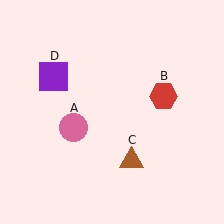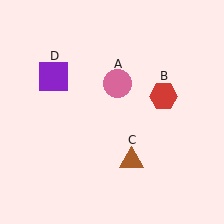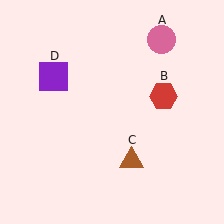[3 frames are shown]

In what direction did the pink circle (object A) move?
The pink circle (object A) moved up and to the right.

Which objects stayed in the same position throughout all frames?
Red hexagon (object B) and brown triangle (object C) and purple square (object D) remained stationary.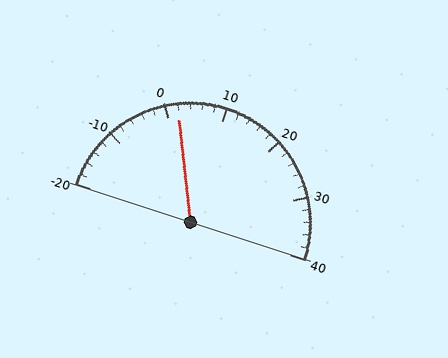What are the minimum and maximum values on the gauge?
The gauge ranges from -20 to 40.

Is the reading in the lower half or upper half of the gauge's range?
The reading is in the lower half of the range (-20 to 40).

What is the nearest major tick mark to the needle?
The nearest major tick mark is 0.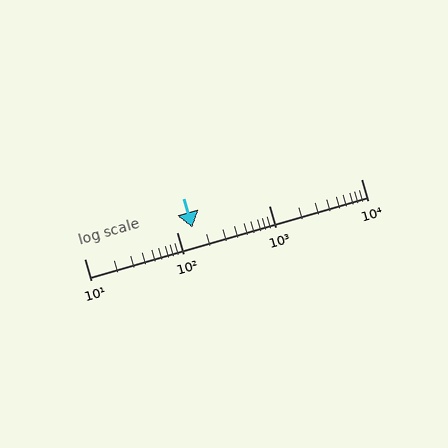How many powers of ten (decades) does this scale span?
The scale spans 3 decades, from 10 to 10000.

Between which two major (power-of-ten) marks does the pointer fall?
The pointer is between 100 and 1000.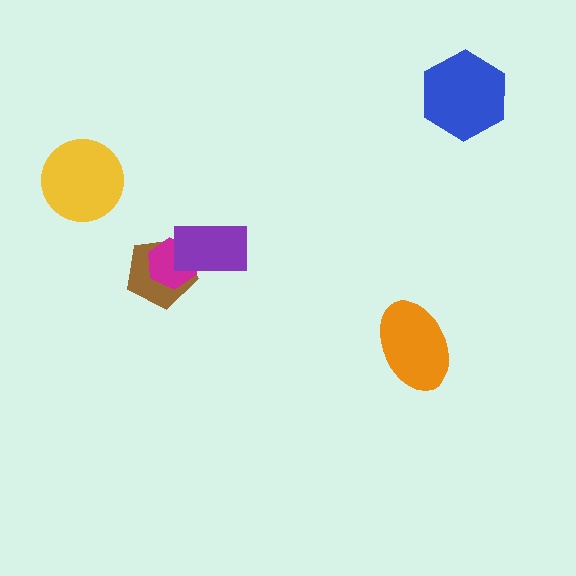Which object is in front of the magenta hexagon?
The purple rectangle is in front of the magenta hexagon.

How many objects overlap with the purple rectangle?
2 objects overlap with the purple rectangle.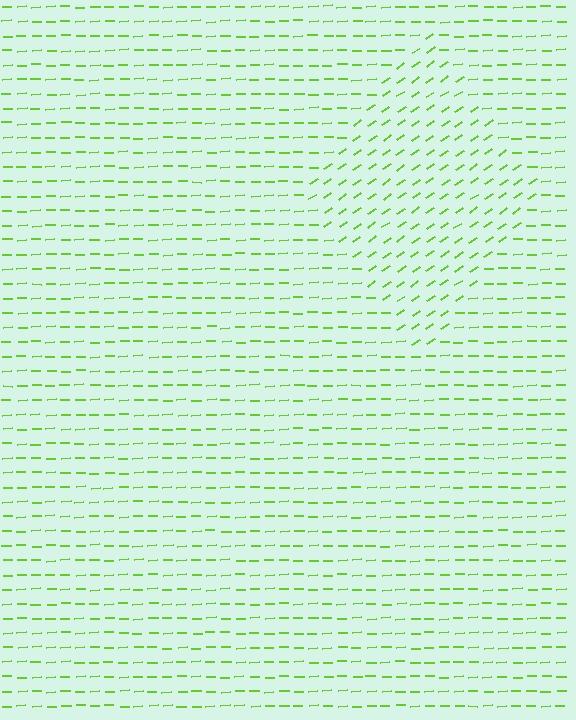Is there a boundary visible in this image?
Yes, there is a texture boundary formed by a change in line orientation.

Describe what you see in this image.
The image is filled with small lime line segments. A diamond region in the image has lines oriented differently from the surrounding lines, creating a visible texture boundary.